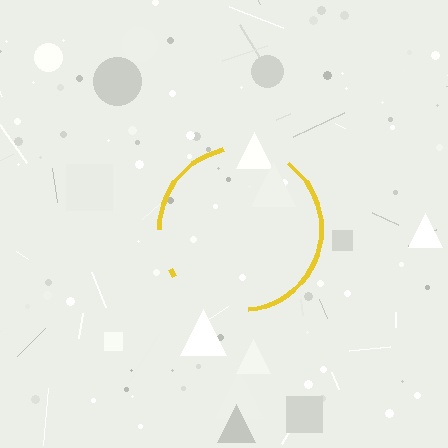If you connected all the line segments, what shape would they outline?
They would outline a circle.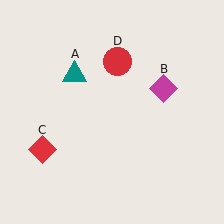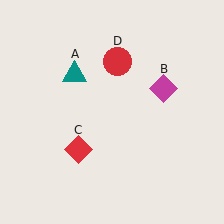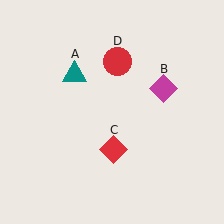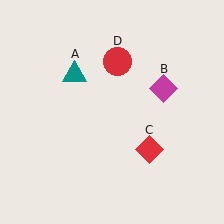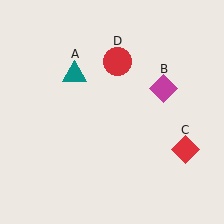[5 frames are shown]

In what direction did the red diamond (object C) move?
The red diamond (object C) moved right.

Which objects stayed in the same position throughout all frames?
Teal triangle (object A) and magenta diamond (object B) and red circle (object D) remained stationary.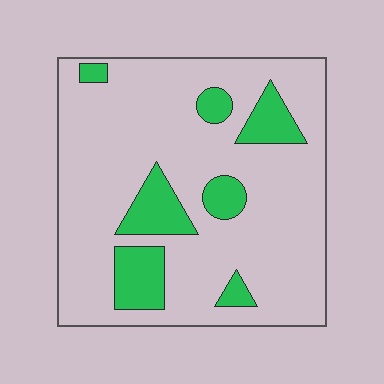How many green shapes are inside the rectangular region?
7.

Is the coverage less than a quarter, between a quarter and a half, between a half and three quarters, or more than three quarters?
Less than a quarter.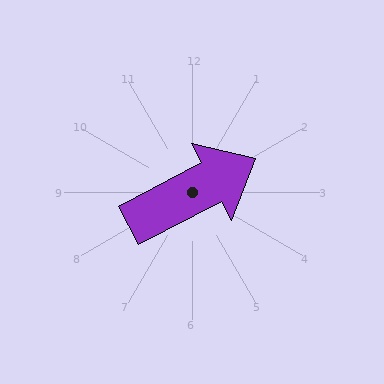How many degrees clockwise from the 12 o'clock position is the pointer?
Approximately 62 degrees.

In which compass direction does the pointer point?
Northeast.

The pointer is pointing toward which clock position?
Roughly 2 o'clock.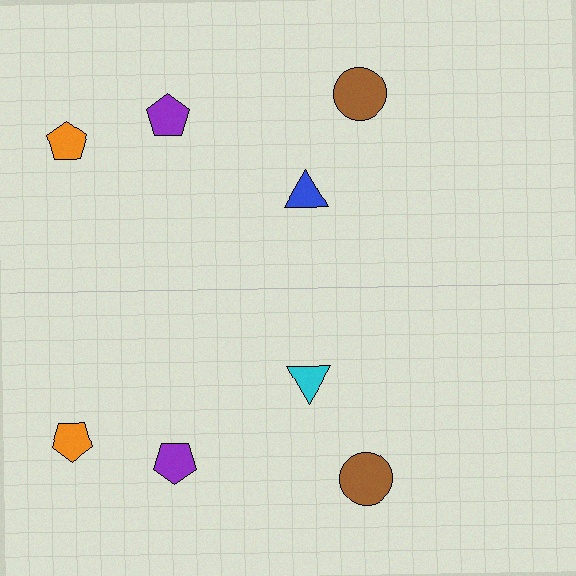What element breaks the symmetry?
The cyan triangle on the bottom side breaks the symmetry — its mirror counterpart is blue.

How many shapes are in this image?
There are 8 shapes in this image.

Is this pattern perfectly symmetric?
No, the pattern is not perfectly symmetric. The cyan triangle on the bottom side breaks the symmetry — its mirror counterpart is blue.